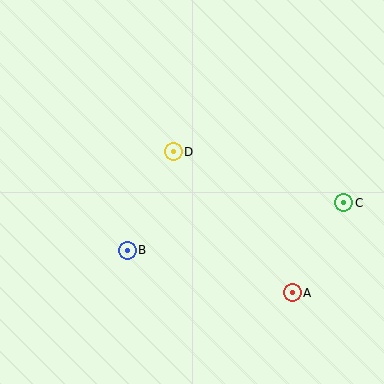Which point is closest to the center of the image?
Point D at (173, 152) is closest to the center.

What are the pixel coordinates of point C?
Point C is at (344, 203).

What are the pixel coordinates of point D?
Point D is at (173, 152).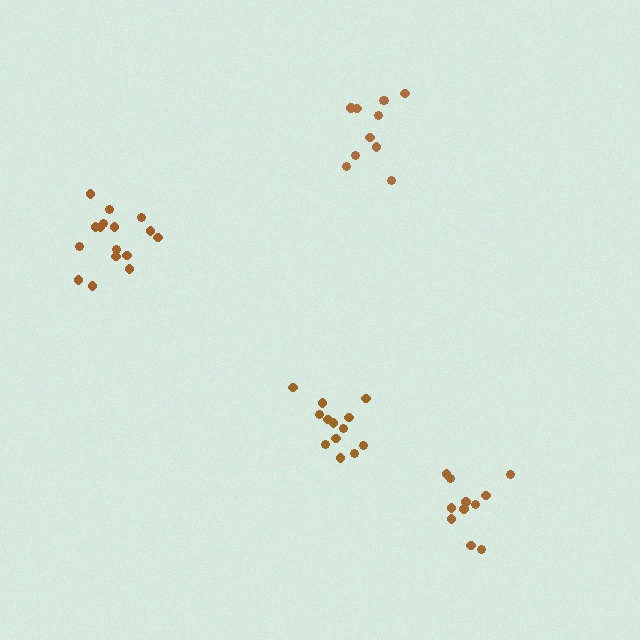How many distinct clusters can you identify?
There are 4 distinct clusters.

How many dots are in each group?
Group 1: 13 dots, Group 2: 11 dots, Group 3: 11 dots, Group 4: 16 dots (51 total).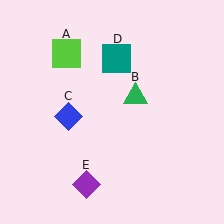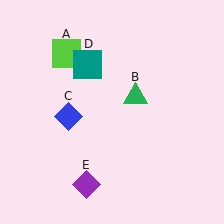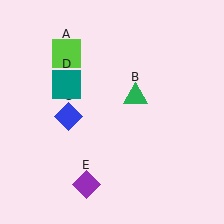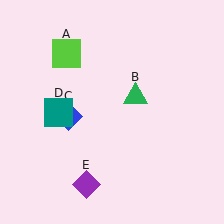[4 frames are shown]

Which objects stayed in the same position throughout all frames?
Lime square (object A) and green triangle (object B) and blue diamond (object C) and purple diamond (object E) remained stationary.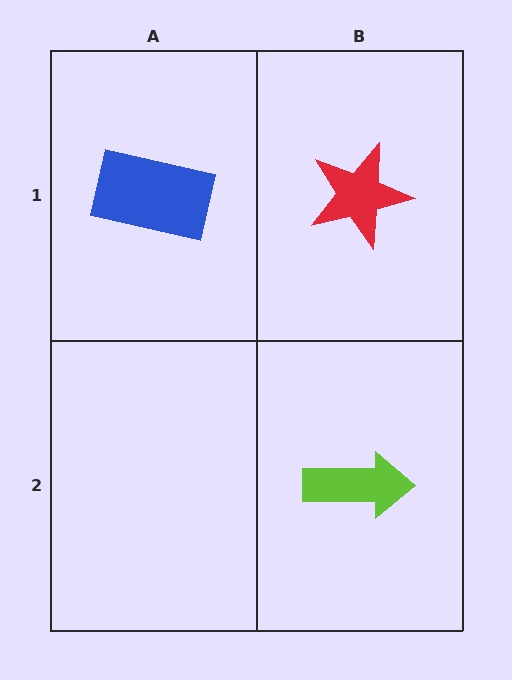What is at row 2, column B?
A lime arrow.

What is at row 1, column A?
A blue rectangle.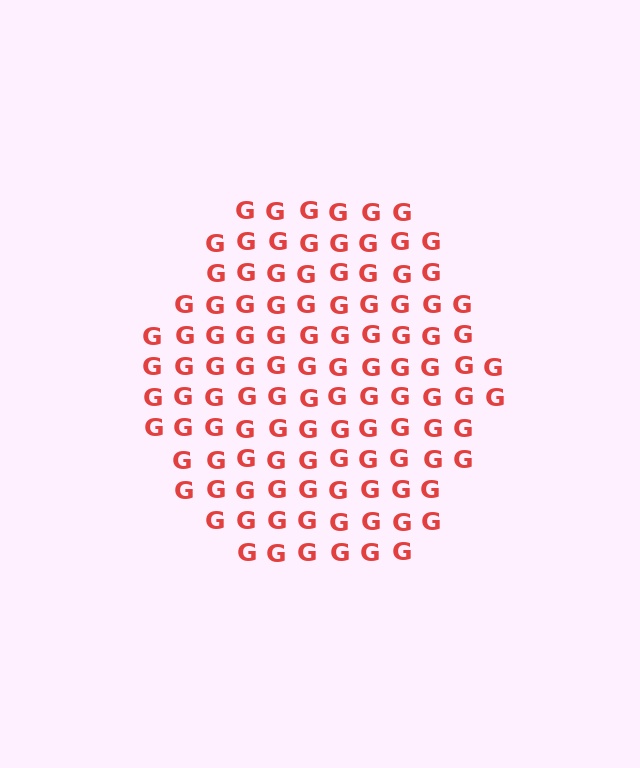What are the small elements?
The small elements are letter G's.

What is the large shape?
The large shape is a hexagon.